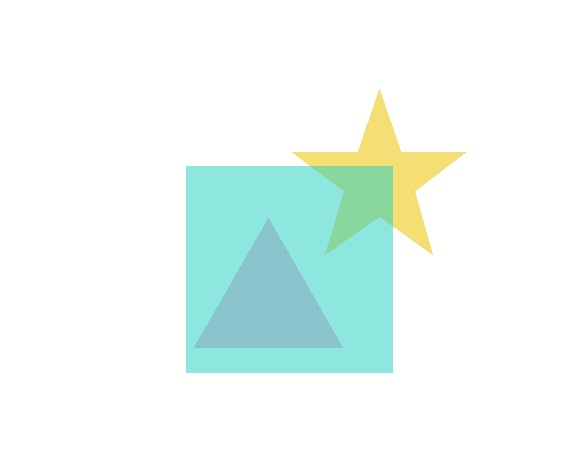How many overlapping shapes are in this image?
There are 3 overlapping shapes in the image.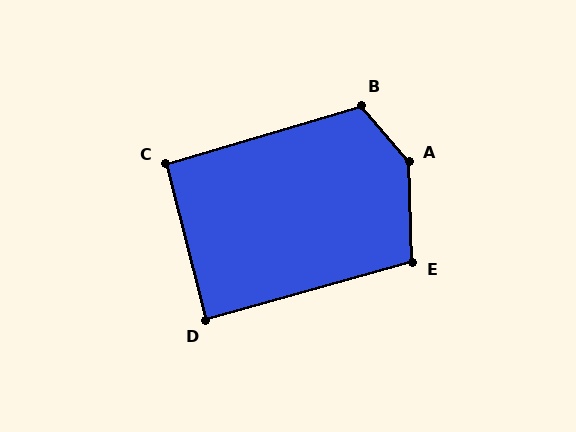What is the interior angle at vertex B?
Approximately 114 degrees (obtuse).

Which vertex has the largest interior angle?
A, at approximately 142 degrees.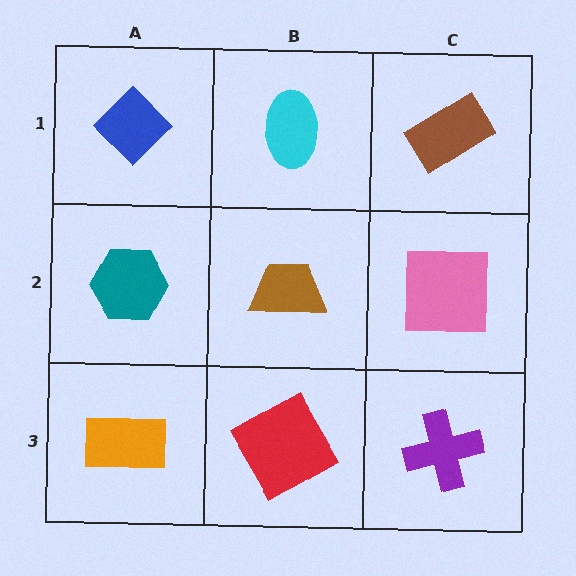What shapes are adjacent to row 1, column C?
A pink square (row 2, column C), a cyan ellipse (row 1, column B).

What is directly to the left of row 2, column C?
A brown trapezoid.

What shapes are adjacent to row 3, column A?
A teal hexagon (row 2, column A), a red square (row 3, column B).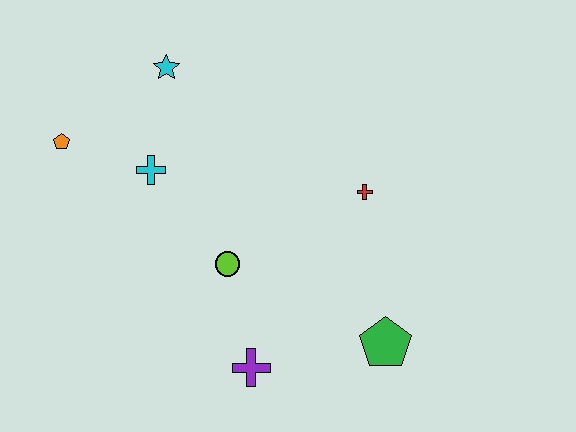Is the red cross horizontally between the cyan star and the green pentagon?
Yes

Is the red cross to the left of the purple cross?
No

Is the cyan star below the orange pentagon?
No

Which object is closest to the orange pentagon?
The cyan cross is closest to the orange pentagon.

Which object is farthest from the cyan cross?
The green pentagon is farthest from the cyan cross.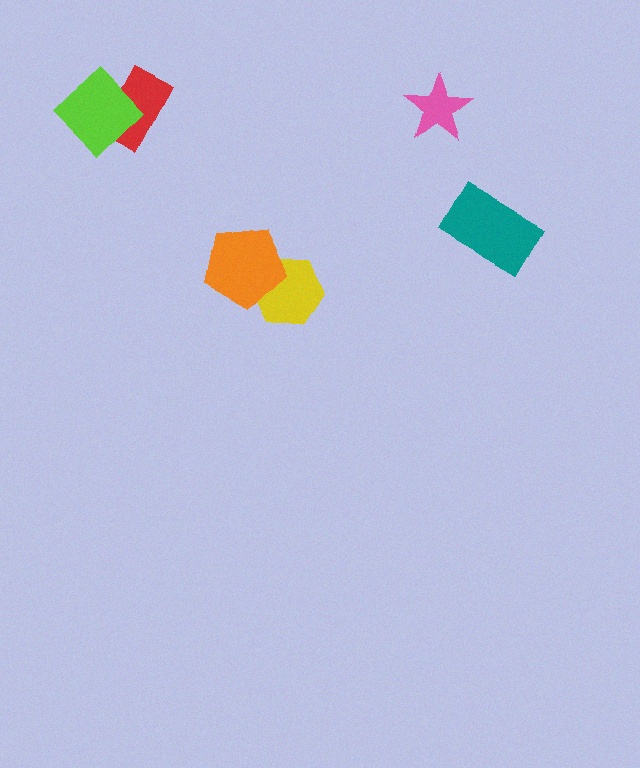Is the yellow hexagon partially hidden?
Yes, it is partially covered by another shape.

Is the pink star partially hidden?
No, no other shape covers it.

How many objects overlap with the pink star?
0 objects overlap with the pink star.